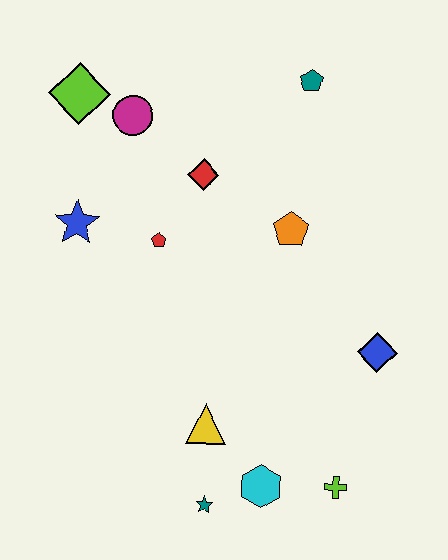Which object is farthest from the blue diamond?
The lime diamond is farthest from the blue diamond.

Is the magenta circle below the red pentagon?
No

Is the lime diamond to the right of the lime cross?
No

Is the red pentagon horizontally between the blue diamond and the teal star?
No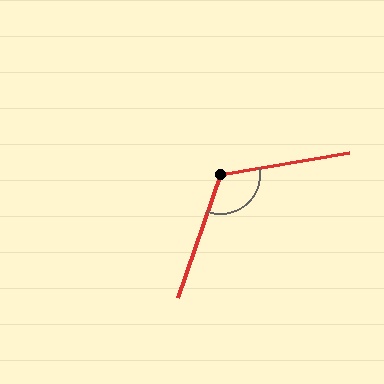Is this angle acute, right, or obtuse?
It is obtuse.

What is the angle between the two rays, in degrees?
Approximately 119 degrees.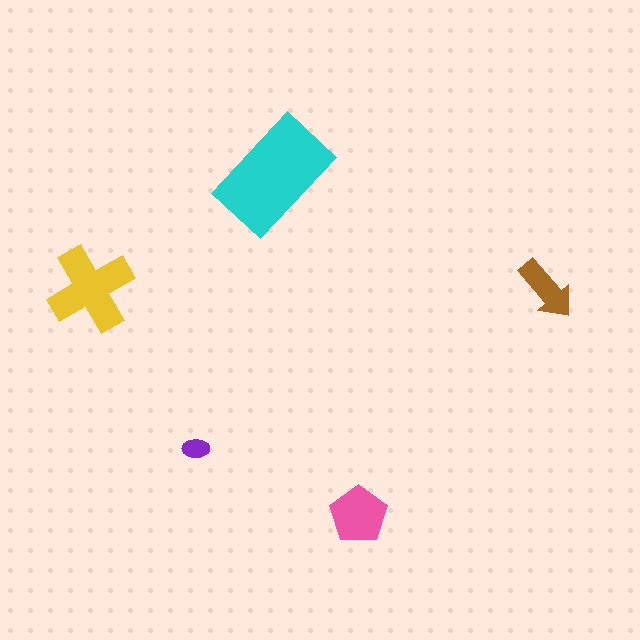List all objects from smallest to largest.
The purple ellipse, the brown arrow, the pink pentagon, the yellow cross, the cyan rectangle.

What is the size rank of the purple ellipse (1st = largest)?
5th.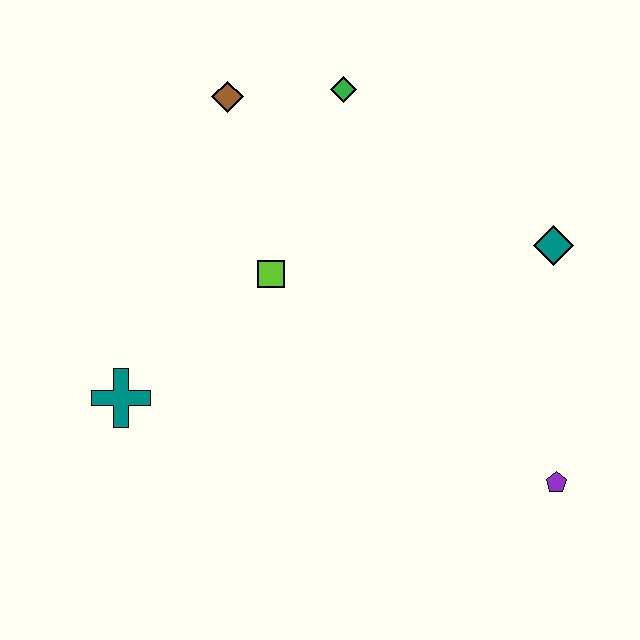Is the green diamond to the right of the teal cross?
Yes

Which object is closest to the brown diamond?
The green diamond is closest to the brown diamond.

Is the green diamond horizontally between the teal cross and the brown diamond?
No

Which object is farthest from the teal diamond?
The teal cross is farthest from the teal diamond.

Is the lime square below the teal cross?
No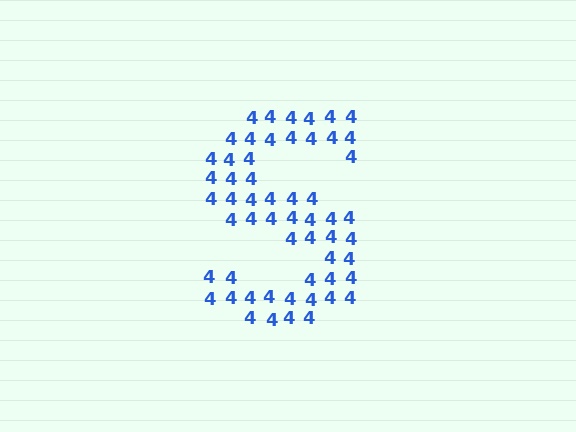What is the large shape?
The large shape is the letter S.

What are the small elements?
The small elements are digit 4's.